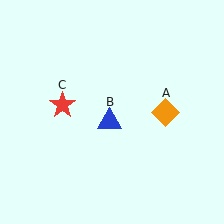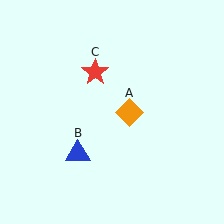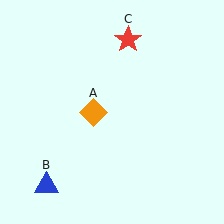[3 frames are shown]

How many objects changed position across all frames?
3 objects changed position: orange diamond (object A), blue triangle (object B), red star (object C).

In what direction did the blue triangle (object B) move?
The blue triangle (object B) moved down and to the left.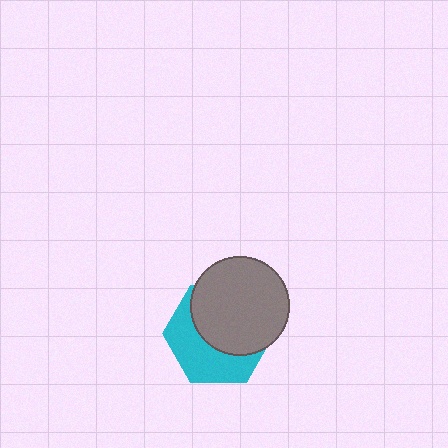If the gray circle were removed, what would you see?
You would see the complete cyan hexagon.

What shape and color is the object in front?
The object in front is a gray circle.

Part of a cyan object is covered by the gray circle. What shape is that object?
It is a hexagon.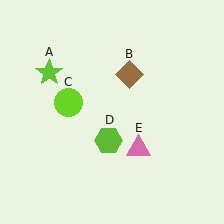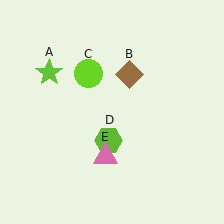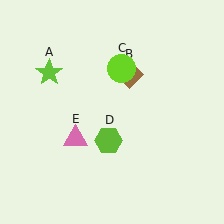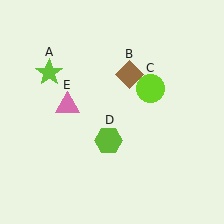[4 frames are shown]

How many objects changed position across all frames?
2 objects changed position: lime circle (object C), pink triangle (object E).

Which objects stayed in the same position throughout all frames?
Lime star (object A) and brown diamond (object B) and lime hexagon (object D) remained stationary.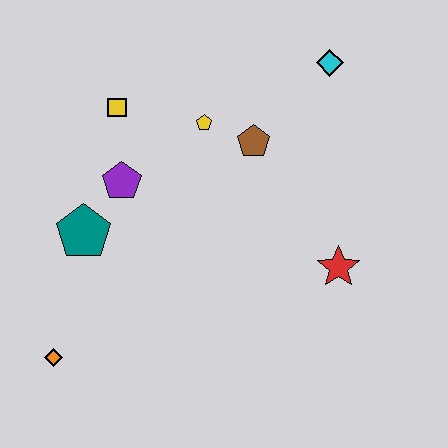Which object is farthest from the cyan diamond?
The orange diamond is farthest from the cyan diamond.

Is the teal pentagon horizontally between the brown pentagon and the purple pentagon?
No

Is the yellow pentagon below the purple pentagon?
No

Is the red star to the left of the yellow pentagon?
No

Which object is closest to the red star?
The brown pentagon is closest to the red star.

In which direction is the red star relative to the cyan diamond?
The red star is below the cyan diamond.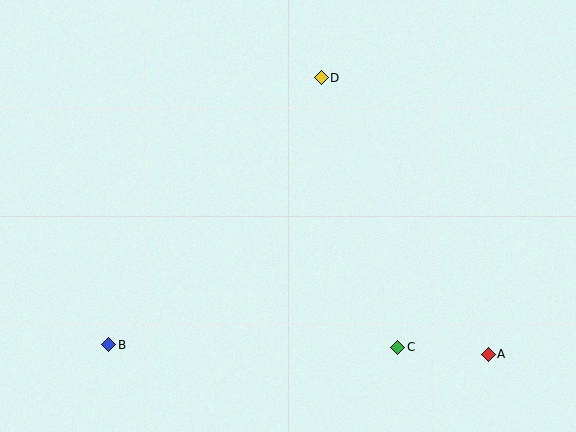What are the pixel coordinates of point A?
Point A is at (488, 354).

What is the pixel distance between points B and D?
The distance between B and D is 341 pixels.